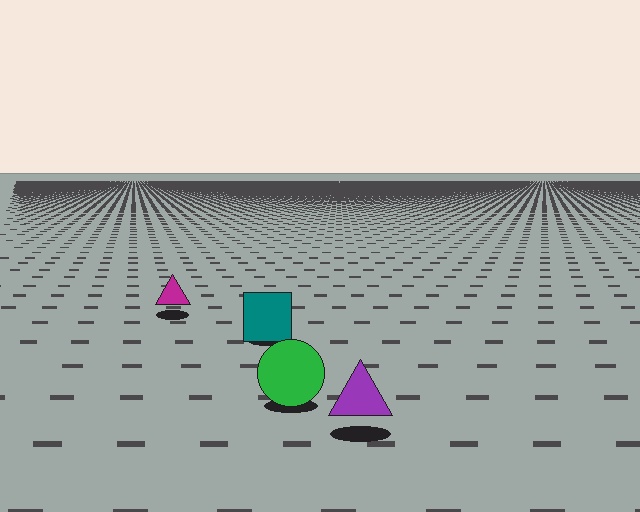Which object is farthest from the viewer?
The magenta triangle is farthest from the viewer. It appears smaller and the ground texture around it is denser.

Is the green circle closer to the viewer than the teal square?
Yes. The green circle is closer — you can tell from the texture gradient: the ground texture is coarser near it.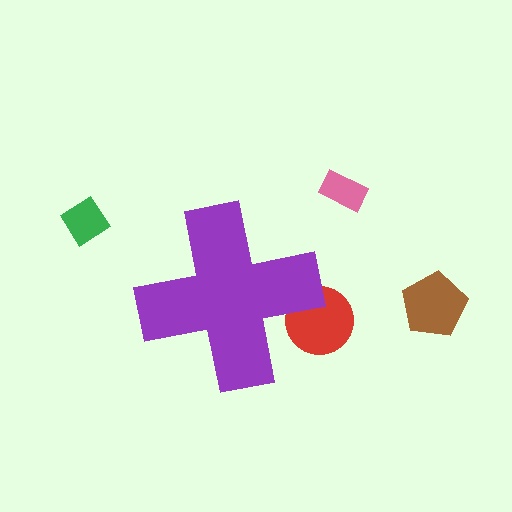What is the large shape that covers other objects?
A purple cross.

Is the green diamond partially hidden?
No, the green diamond is fully visible.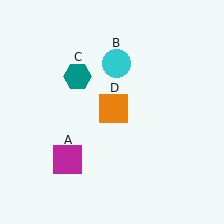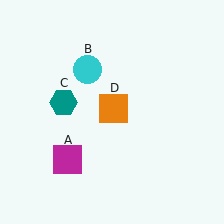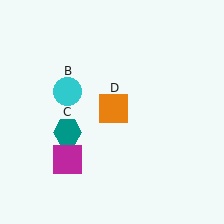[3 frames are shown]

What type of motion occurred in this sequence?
The cyan circle (object B), teal hexagon (object C) rotated counterclockwise around the center of the scene.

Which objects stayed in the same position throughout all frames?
Magenta square (object A) and orange square (object D) remained stationary.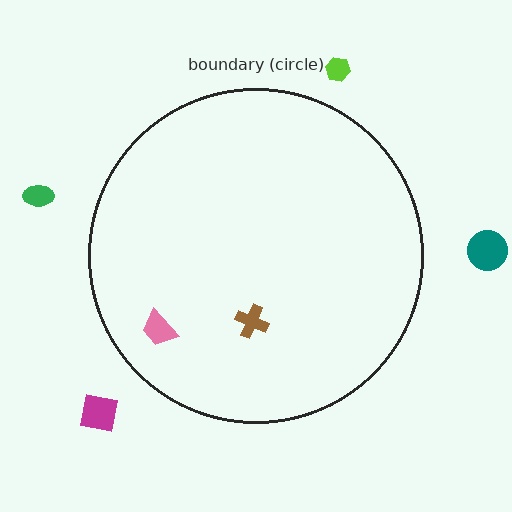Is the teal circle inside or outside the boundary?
Outside.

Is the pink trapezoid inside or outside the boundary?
Inside.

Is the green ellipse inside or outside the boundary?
Outside.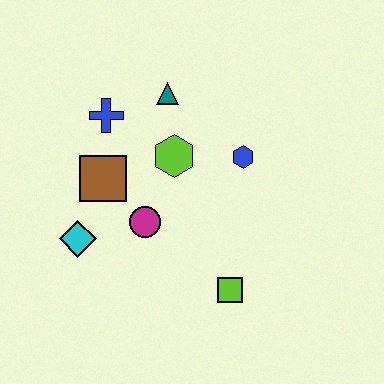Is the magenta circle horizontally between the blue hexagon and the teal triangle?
No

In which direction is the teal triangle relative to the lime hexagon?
The teal triangle is above the lime hexagon.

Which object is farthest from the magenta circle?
The teal triangle is farthest from the magenta circle.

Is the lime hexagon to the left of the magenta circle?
No